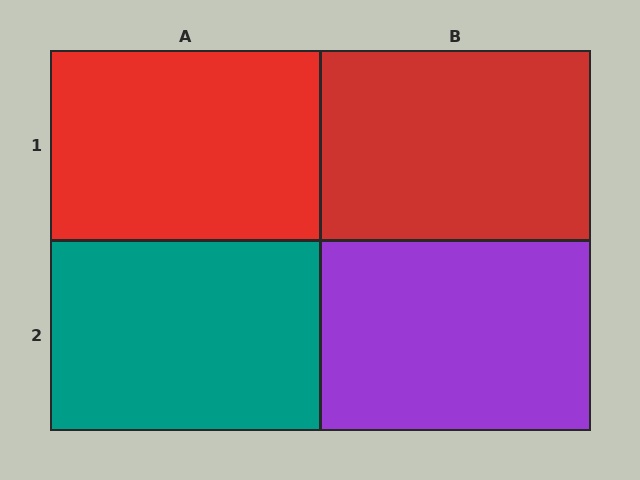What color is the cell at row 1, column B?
Red.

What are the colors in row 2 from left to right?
Teal, purple.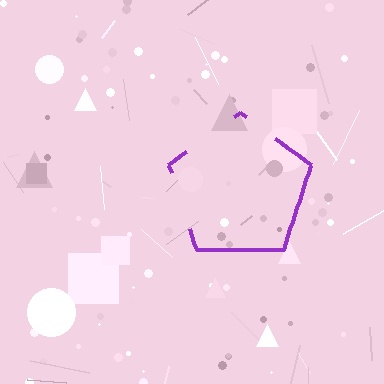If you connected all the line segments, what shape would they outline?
They would outline a pentagon.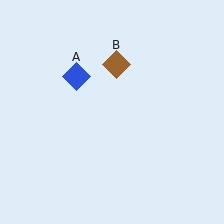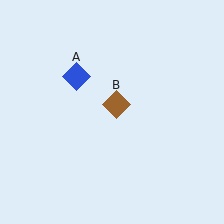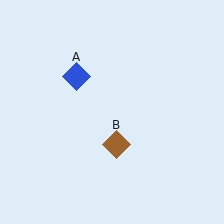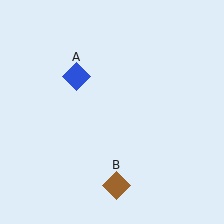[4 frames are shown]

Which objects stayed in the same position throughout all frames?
Blue diamond (object A) remained stationary.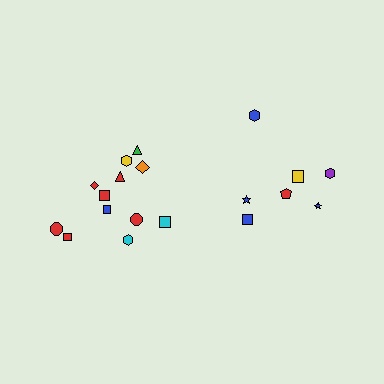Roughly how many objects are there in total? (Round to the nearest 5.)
Roughly 20 objects in total.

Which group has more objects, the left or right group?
The left group.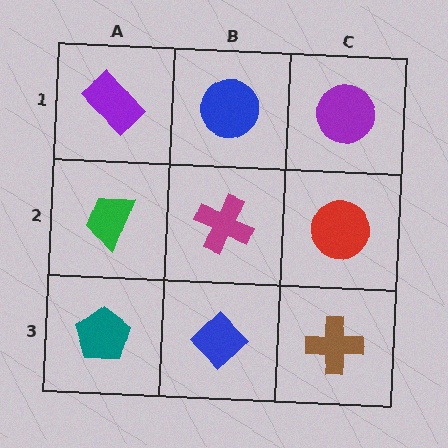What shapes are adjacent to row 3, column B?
A magenta cross (row 2, column B), a teal pentagon (row 3, column A), a brown cross (row 3, column C).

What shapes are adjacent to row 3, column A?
A green trapezoid (row 2, column A), a blue diamond (row 3, column B).